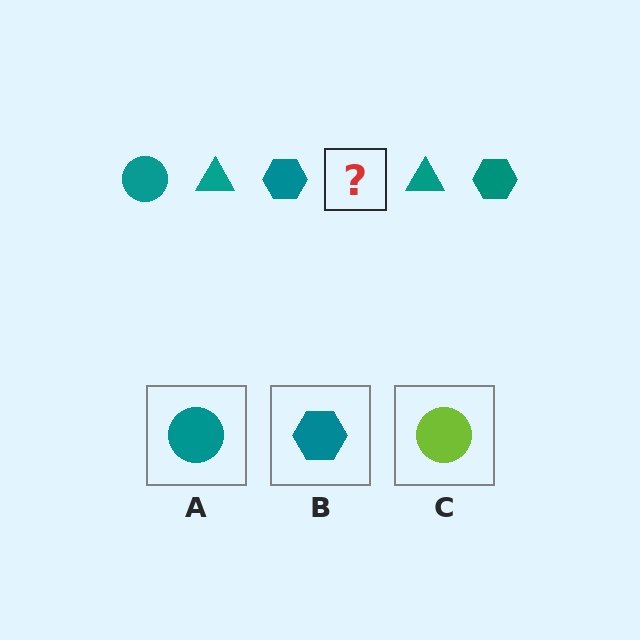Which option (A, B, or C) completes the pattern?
A.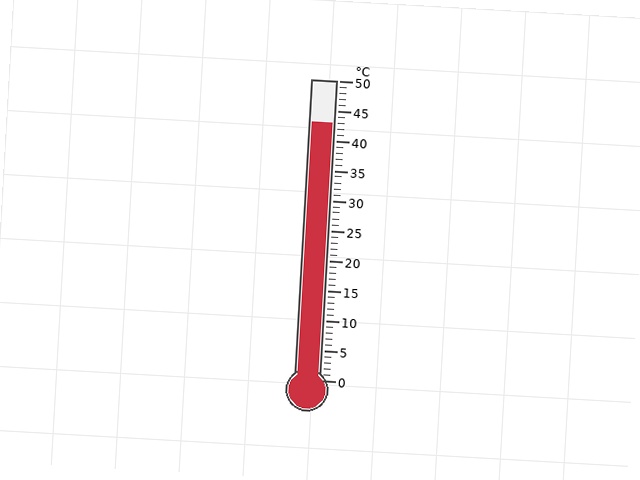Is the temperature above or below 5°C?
The temperature is above 5°C.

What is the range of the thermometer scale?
The thermometer scale ranges from 0°C to 50°C.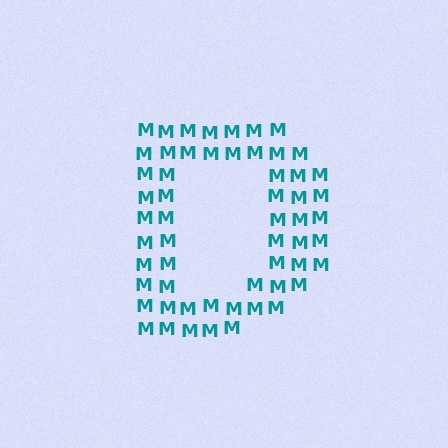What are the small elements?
The small elements are letter M's.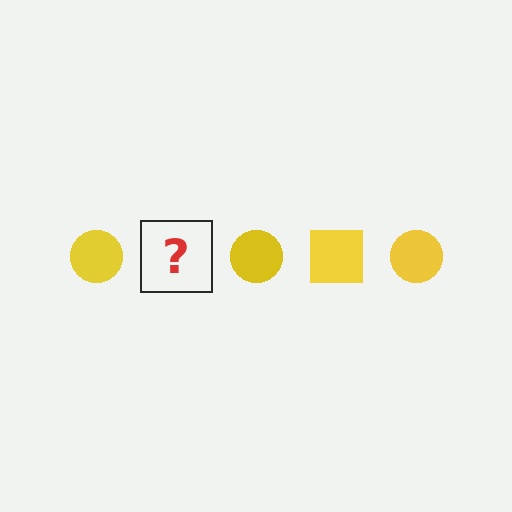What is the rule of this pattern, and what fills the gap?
The rule is that the pattern cycles through circle, square shapes in yellow. The gap should be filled with a yellow square.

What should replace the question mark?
The question mark should be replaced with a yellow square.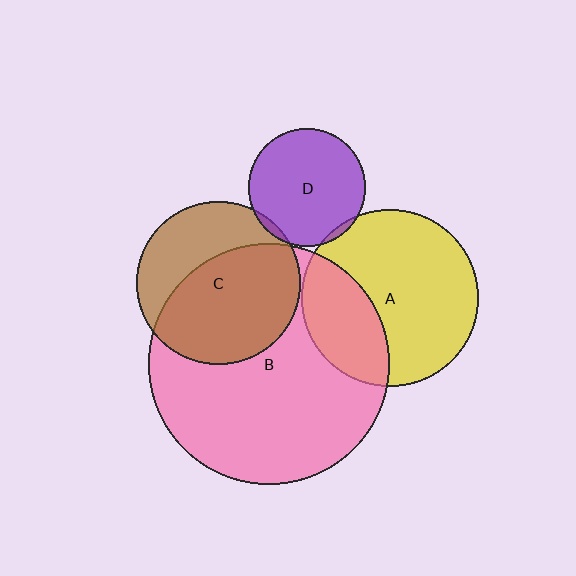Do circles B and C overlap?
Yes.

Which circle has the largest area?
Circle B (pink).